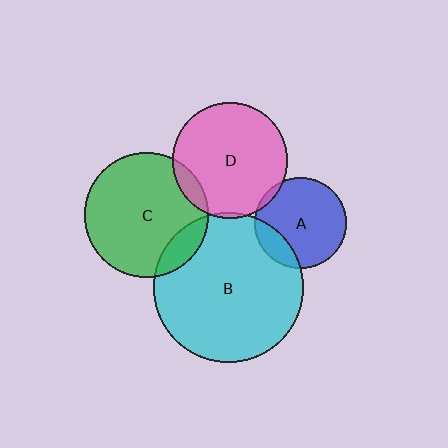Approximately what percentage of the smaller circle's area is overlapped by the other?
Approximately 10%.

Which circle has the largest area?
Circle B (cyan).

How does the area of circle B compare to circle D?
Approximately 1.7 times.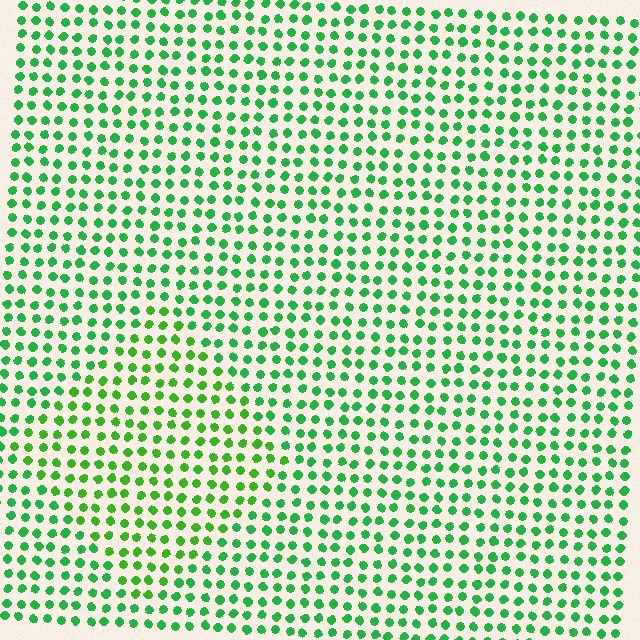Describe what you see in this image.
The image is filled with small green elements in a uniform arrangement. A diamond-shaped region is visible where the elements are tinted to a slightly different hue, forming a subtle color boundary.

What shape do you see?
I see a diamond.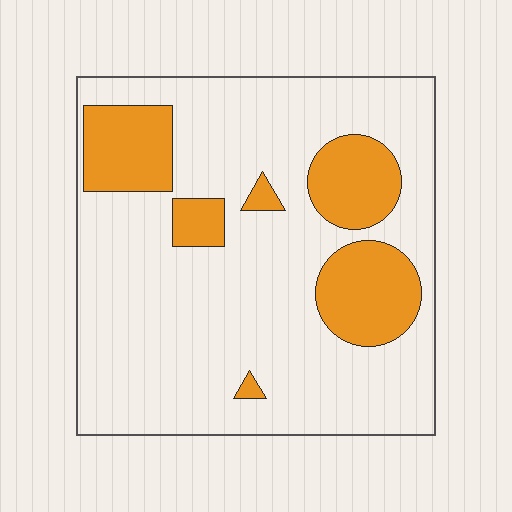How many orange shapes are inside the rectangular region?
6.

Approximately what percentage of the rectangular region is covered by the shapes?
Approximately 20%.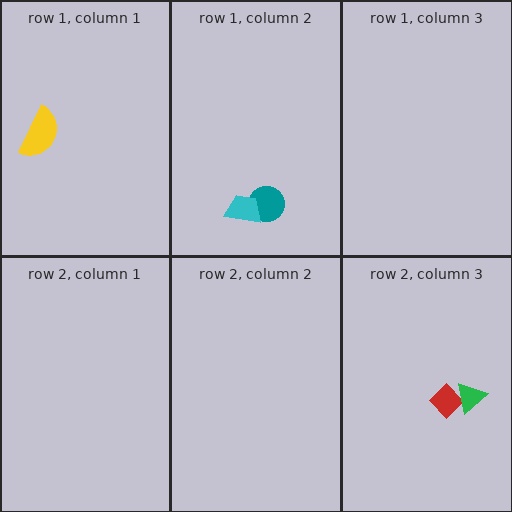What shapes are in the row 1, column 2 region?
The teal circle, the cyan trapezoid.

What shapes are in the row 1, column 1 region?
The yellow semicircle.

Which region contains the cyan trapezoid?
The row 1, column 2 region.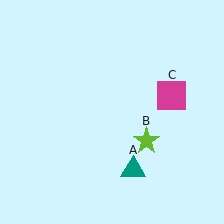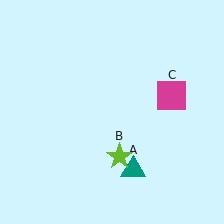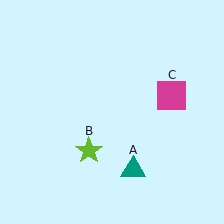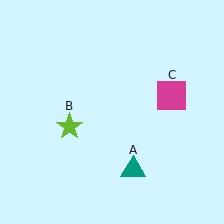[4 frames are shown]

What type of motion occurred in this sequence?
The lime star (object B) rotated clockwise around the center of the scene.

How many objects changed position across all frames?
1 object changed position: lime star (object B).